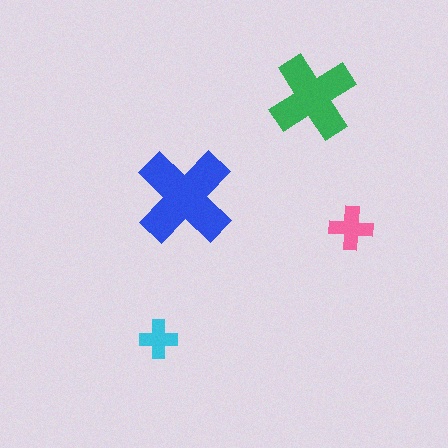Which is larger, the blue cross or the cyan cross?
The blue one.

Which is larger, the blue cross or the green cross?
The blue one.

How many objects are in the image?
There are 4 objects in the image.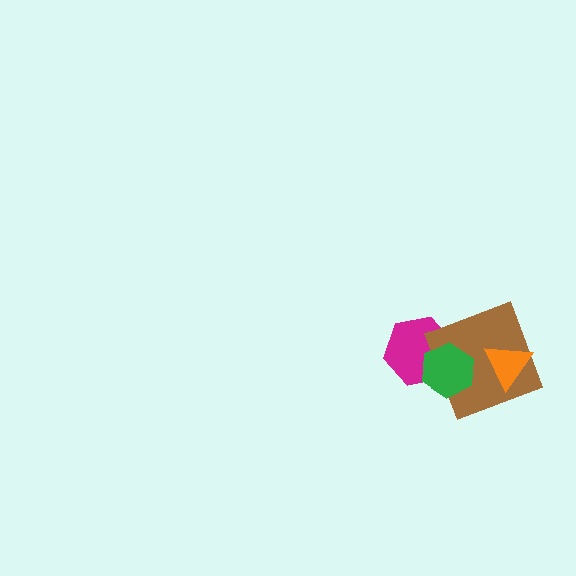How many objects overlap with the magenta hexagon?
2 objects overlap with the magenta hexagon.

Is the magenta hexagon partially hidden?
Yes, it is partially covered by another shape.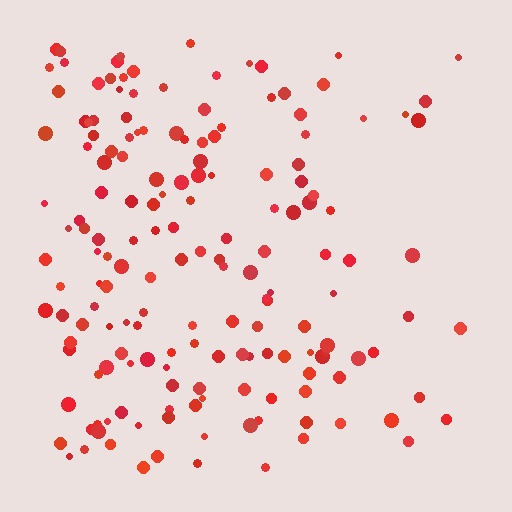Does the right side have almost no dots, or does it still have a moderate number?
Still a moderate number, just noticeably fewer than the left.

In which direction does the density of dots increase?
From right to left, with the left side densest.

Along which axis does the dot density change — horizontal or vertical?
Horizontal.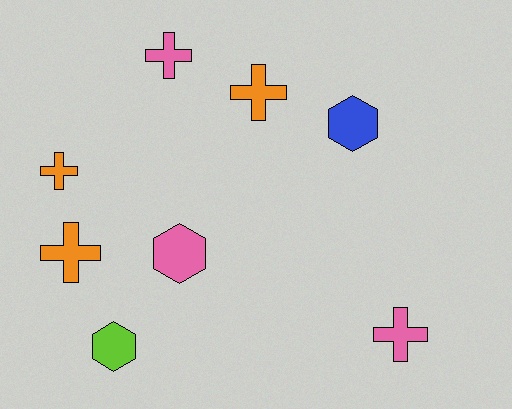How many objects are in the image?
There are 8 objects.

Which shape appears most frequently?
Cross, with 5 objects.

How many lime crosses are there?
There are no lime crosses.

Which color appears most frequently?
Orange, with 3 objects.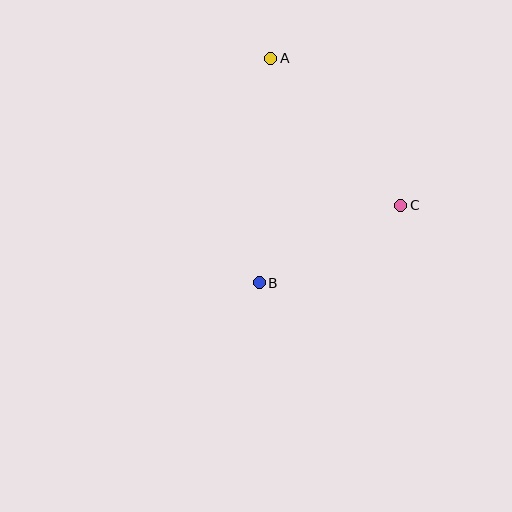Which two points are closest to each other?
Points B and C are closest to each other.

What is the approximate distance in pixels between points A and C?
The distance between A and C is approximately 196 pixels.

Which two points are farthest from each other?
Points A and B are farthest from each other.